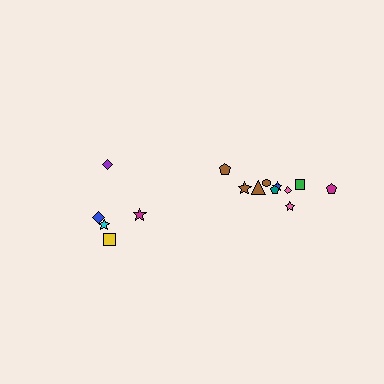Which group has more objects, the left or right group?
The right group.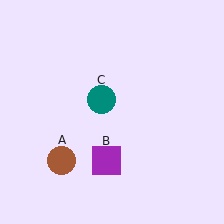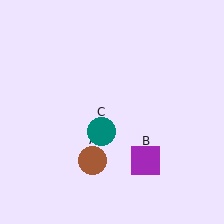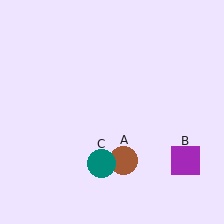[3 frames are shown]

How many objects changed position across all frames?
3 objects changed position: brown circle (object A), purple square (object B), teal circle (object C).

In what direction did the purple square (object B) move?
The purple square (object B) moved right.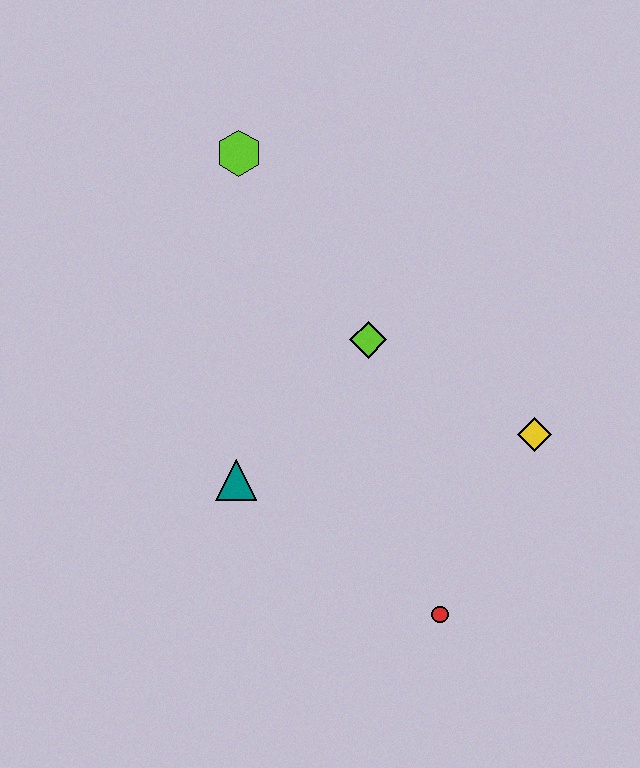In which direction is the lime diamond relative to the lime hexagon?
The lime diamond is below the lime hexagon.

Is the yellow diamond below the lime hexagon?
Yes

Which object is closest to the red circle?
The yellow diamond is closest to the red circle.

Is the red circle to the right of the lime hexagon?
Yes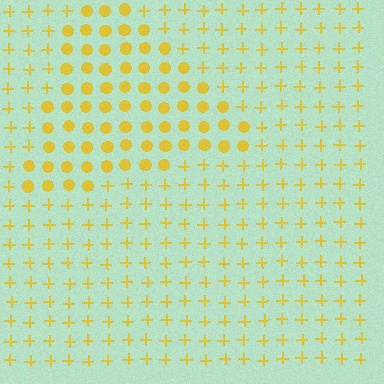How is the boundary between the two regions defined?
The boundary is defined by a change in element shape: circles inside vs. plus signs outside. All elements share the same color and spacing.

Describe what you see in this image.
The image is filled with small yellow elements arranged in a uniform grid. A triangle-shaped region contains circles, while the surrounding area contains plus signs. The boundary is defined purely by the change in element shape.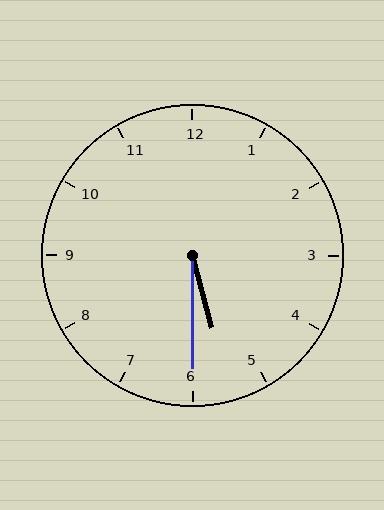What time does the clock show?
5:30.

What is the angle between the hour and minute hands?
Approximately 15 degrees.